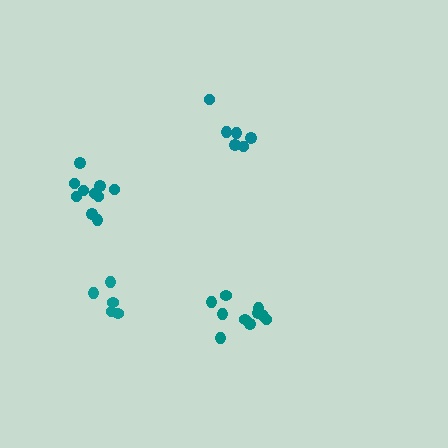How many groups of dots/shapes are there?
There are 4 groups.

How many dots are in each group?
Group 1: 10 dots, Group 2: 5 dots, Group 3: 10 dots, Group 4: 6 dots (31 total).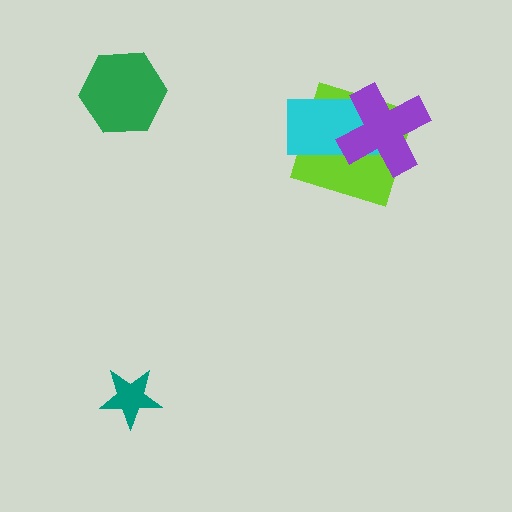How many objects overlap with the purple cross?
2 objects overlap with the purple cross.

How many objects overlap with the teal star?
0 objects overlap with the teal star.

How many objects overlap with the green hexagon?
0 objects overlap with the green hexagon.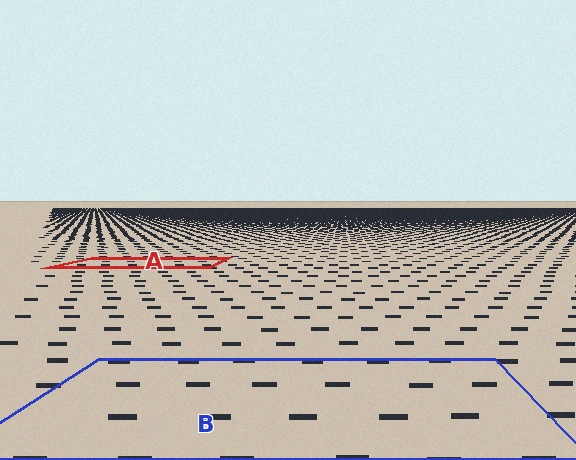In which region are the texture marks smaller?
The texture marks are smaller in region A, because it is farther away.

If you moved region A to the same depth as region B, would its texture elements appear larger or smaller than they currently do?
They would appear larger. At a closer depth, the same texture elements are projected at a bigger on-screen size.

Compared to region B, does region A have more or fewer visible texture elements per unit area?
Region A has more texture elements per unit area — they are packed more densely because it is farther away.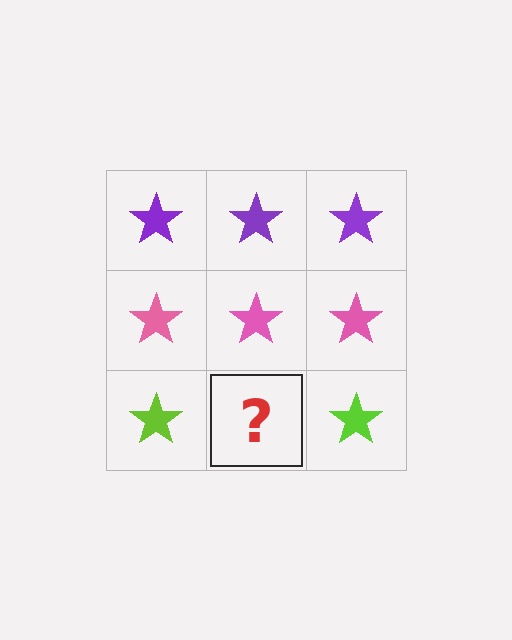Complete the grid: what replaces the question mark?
The question mark should be replaced with a lime star.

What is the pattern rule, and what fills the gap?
The rule is that each row has a consistent color. The gap should be filled with a lime star.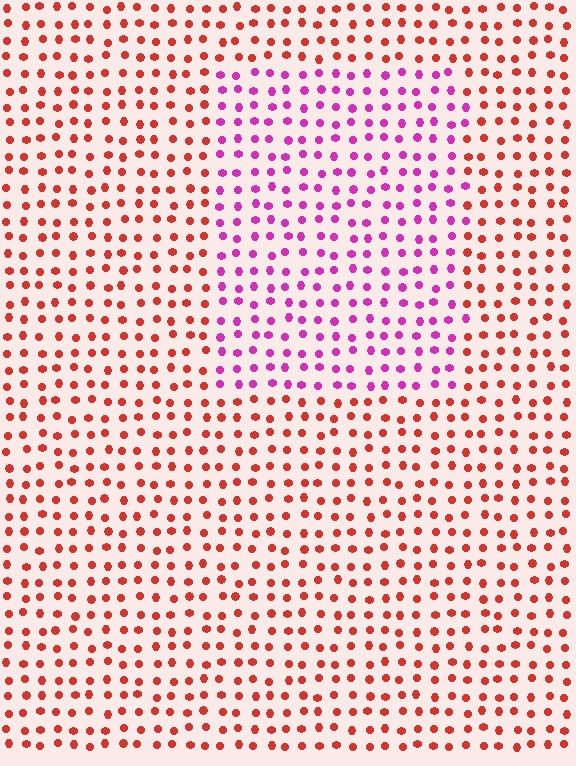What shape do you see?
I see a rectangle.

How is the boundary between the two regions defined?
The boundary is defined purely by a slight shift in hue (about 52 degrees). Spacing, size, and orientation are identical on both sides.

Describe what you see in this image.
The image is filled with small red elements in a uniform arrangement. A rectangle-shaped region is visible where the elements are tinted to a slightly different hue, forming a subtle color boundary.